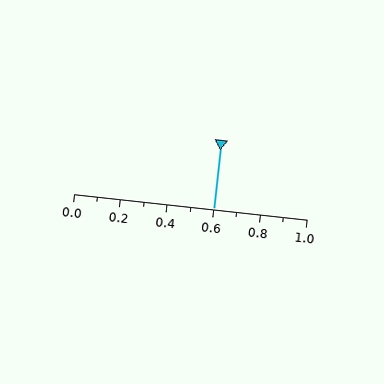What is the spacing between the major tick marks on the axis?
The major ticks are spaced 0.2 apart.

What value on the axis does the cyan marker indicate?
The marker indicates approximately 0.6.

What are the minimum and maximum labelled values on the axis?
The axis runs from 0.0 to 1.0.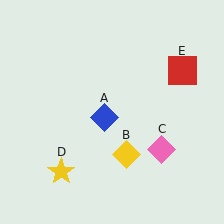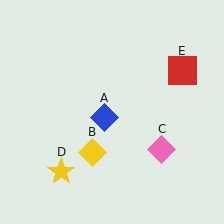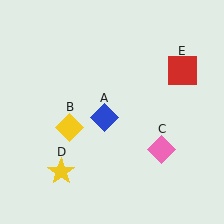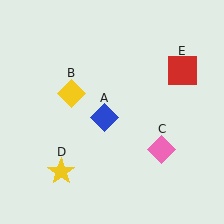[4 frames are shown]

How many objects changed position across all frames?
1 object changed position: yellow diamond (object B).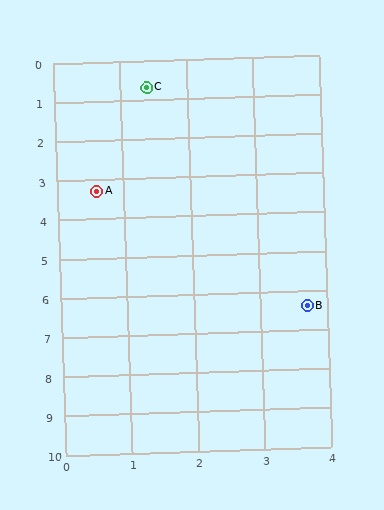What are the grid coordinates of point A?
Point A is at approximately (0.6, 3.3).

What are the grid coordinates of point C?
Point C is at approximately (1.4, 0.7).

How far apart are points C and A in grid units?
Points C and A are about 2.7 grid units apart.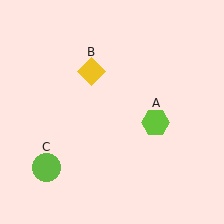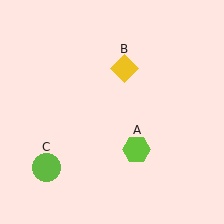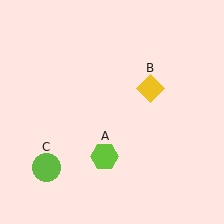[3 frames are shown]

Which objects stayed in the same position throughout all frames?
Lime circle (object C) remained stationary.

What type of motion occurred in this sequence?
The lime hexagon (object A), yellow diamond (object B) rotated clockwise around the center of the scene.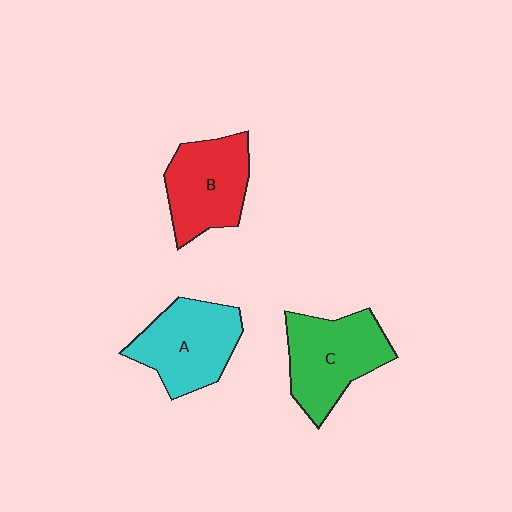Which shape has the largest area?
Shape C (green).